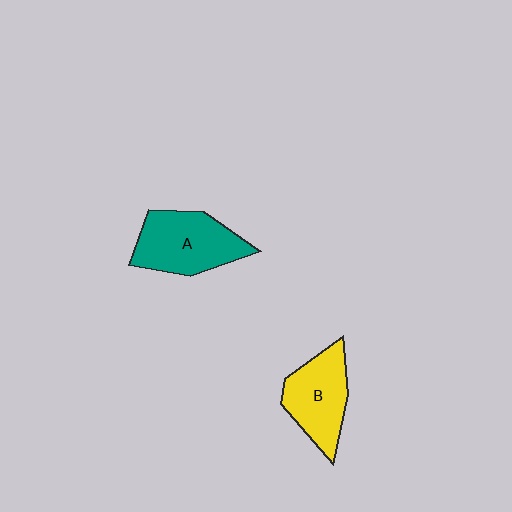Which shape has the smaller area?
Shape B (yellow).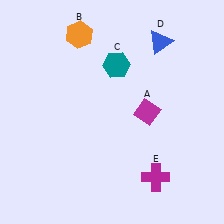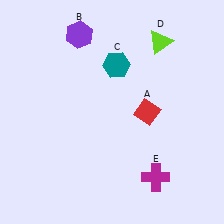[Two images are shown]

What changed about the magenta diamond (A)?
In Image 1, A is magenta. In Image 2, it changed to red.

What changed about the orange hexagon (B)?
In Image 1, B is orange. In Image 2, it changed to purple.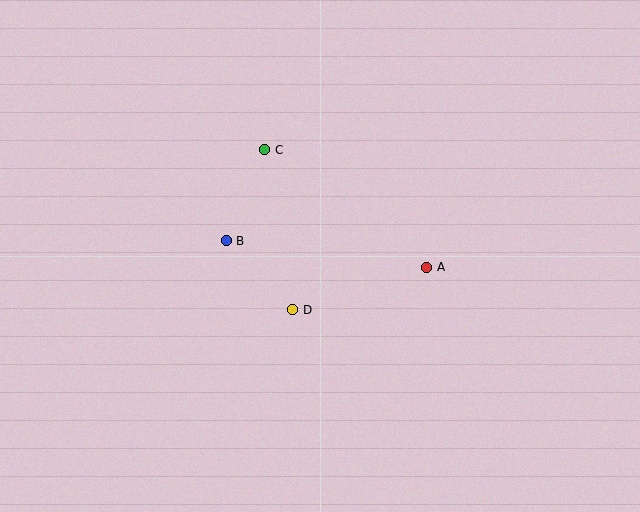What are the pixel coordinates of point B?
Point B is at (226, 241).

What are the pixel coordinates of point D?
Point D is at (293, 310).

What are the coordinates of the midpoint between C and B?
The midpoint between C and B is at (245, 195).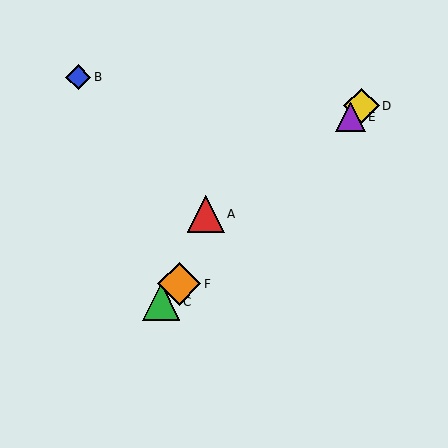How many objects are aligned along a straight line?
4 objects (C, D, E, F) are aligned along a straight line.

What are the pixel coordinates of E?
Object E is at (350, 117).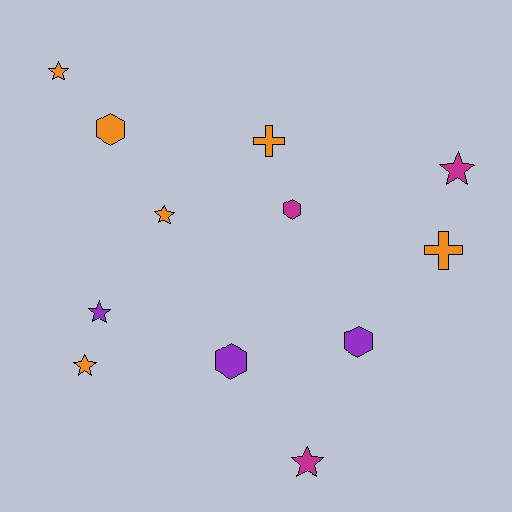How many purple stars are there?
There is 1 purple star.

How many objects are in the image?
There are 12 objects.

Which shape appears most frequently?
Star, with 6 objects.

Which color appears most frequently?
Orange, with 6 objects.